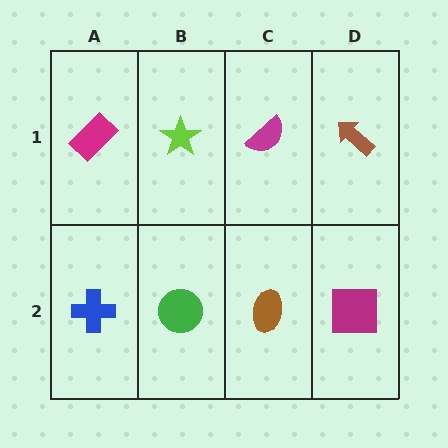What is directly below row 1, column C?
A brown ellipse.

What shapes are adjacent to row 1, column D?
A magenta square (row 2, column D), a magenta semicircle (row 1, column C).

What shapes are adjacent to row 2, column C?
A magenta semicircle (row 1, column C), a green circle (row 2, column B), a magenta square (row 2, column D).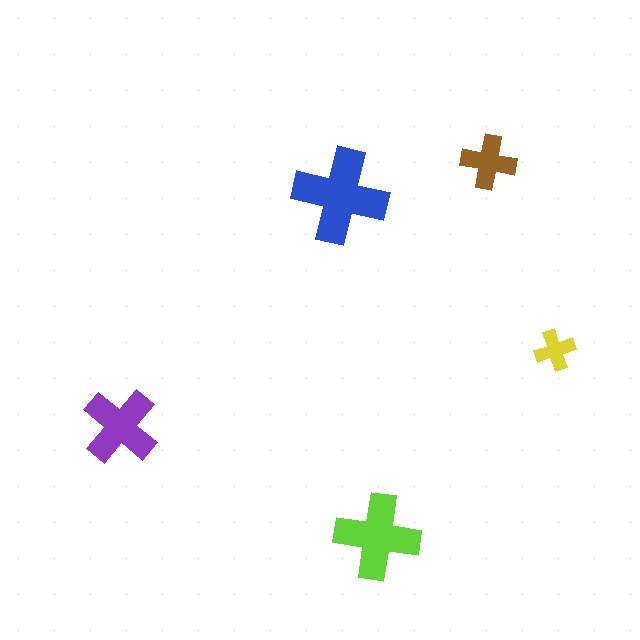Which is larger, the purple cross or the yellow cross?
The purple one.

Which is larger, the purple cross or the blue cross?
The blue one.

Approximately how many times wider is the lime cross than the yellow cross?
About 2 times wider.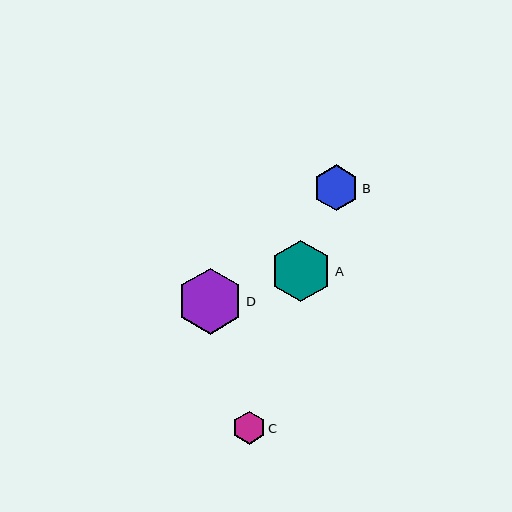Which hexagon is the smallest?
Hexagon C is the smallest with a size of approximately 32 pixels.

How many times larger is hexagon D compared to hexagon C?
Hexagon D is approximately 2.0 times the size of hexagon C.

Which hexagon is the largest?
Hexagon D is the largest with a size of approximately 66 pixels.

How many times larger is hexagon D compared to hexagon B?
Hexagon D is approximately 1.4 times the size of hexagon B.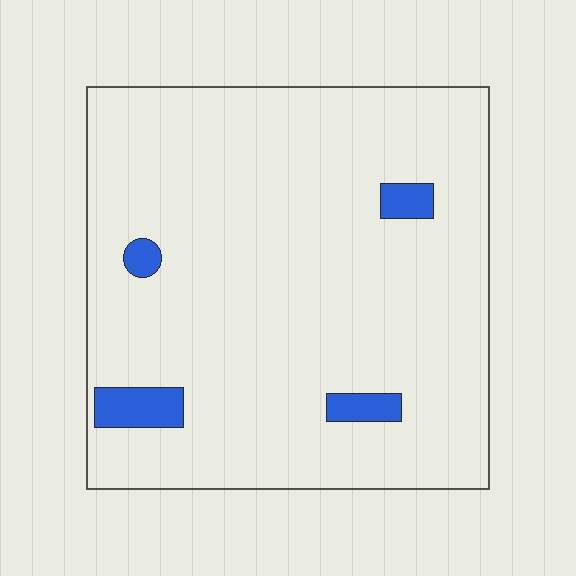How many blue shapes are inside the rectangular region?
4.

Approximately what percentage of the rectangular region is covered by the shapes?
Approximately 5%.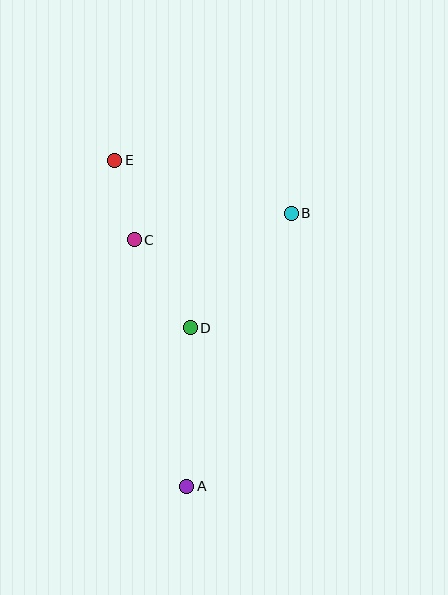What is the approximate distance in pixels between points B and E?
The distance between B and E is approximately 184 pixels.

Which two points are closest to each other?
Points C and E are closest to each other.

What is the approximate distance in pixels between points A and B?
The distance between A and B is approximately 292 pixels.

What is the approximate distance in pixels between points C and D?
The distance between C and D is approximately 104 pixels.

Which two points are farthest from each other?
Points A and E are farthest from each other.